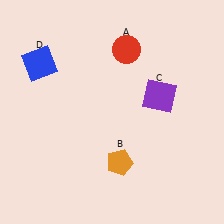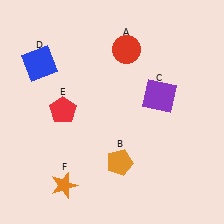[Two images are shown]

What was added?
A red pentagon (E), an orange star (F) were added in Image 2.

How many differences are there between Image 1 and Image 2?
There are 2 differences between the two images.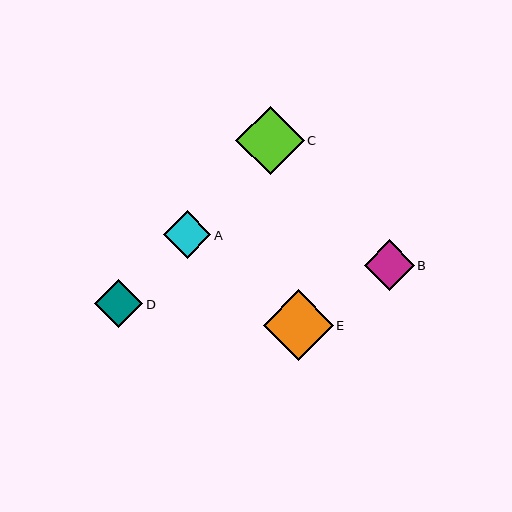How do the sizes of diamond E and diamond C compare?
Diamond E and diamond C are approximately the same size.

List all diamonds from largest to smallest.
From largest to smallest: E, C, B, D, A.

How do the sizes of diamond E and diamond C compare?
Diamond E and diamond C are approximately the same size.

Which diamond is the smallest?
Diamond A is the smallest with a size of approximately 48 pixels.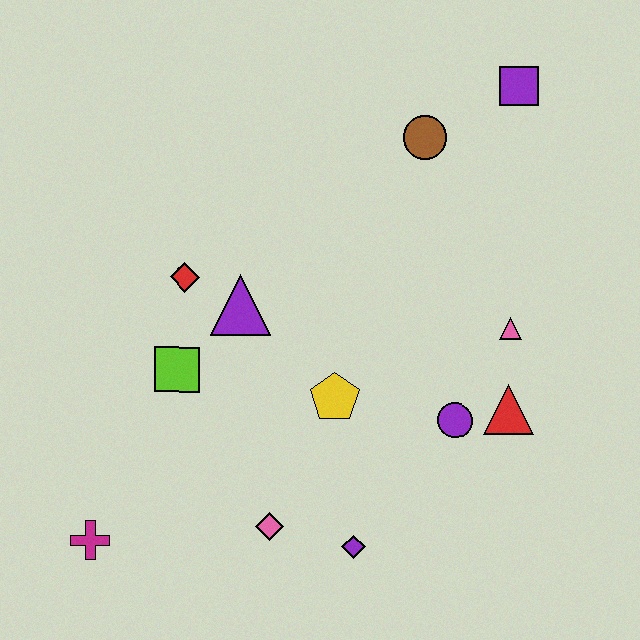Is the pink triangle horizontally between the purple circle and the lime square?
No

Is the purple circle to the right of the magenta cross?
Yes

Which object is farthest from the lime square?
The purple square is farthest from the lime square.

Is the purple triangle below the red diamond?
Yes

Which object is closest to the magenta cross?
The pink diamond is closest to the magenta cross.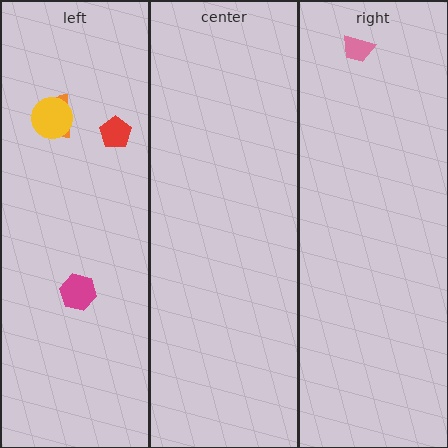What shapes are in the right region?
The pink trapezoid.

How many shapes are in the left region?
4.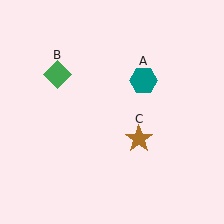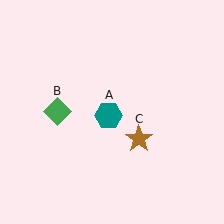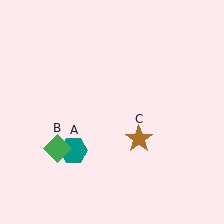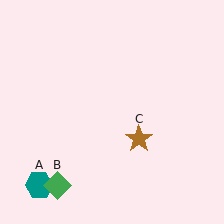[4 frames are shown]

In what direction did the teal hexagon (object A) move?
The teal hexagon (object A) moved down and to the left.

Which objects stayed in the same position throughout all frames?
Brown star (object C) remained stationary.